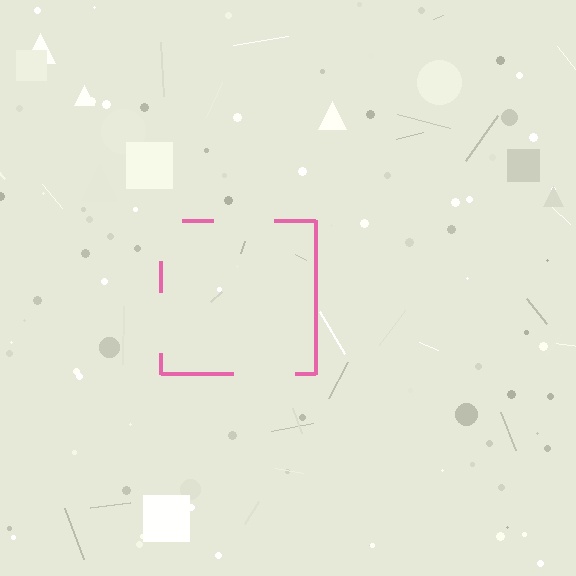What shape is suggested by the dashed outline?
The dashed outline suggests a square.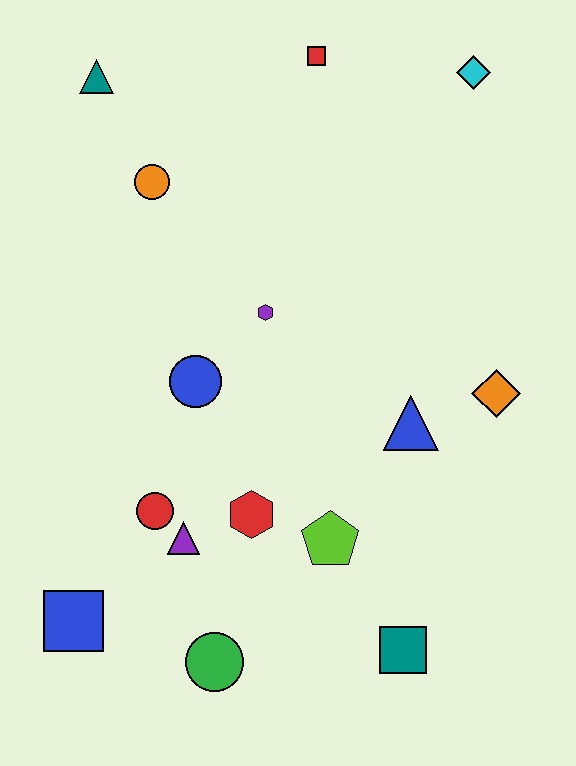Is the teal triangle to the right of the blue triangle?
No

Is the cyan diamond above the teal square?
Yes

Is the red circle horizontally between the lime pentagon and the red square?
No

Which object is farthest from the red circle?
The cyan diamond is farthest from the red circle.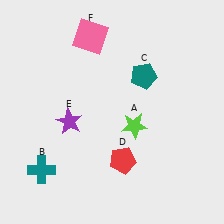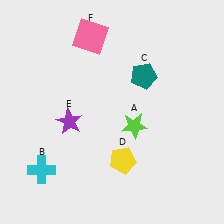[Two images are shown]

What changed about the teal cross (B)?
In Image 1, B is teal. In Image 2, it changed to cyan.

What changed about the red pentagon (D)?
In Image 1, D is red. In Image 2, it changed to yellow.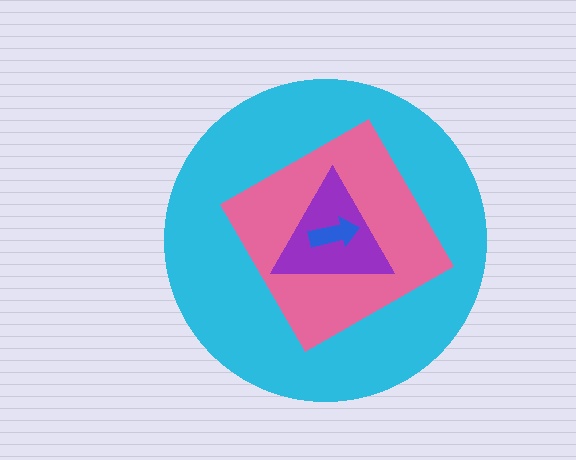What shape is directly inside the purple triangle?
The blue arrow.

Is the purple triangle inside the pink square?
Yes.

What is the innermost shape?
The blue arrow.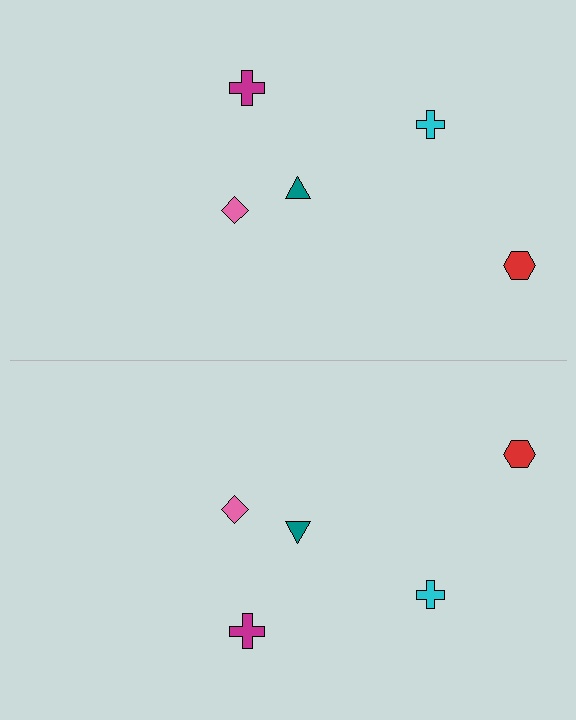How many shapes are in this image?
There are 10 shapes in this image.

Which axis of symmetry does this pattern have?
The pattern has a horizontal axis of symmetry running through the center of the image.